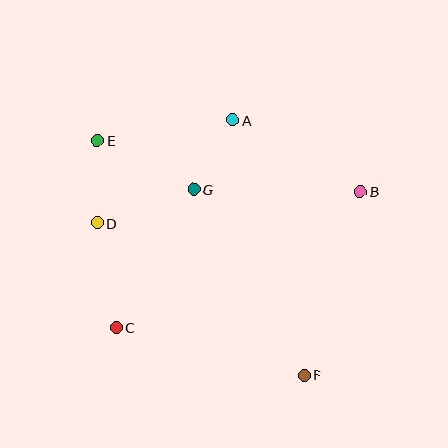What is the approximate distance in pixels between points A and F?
The distance between A and F is approximately 265 pixels.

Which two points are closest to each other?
Points A and G are closest to each other.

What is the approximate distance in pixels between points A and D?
The distance between A and D is approximately 170 pixels.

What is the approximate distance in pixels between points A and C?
The distance between A and C is approximately 238 pixels.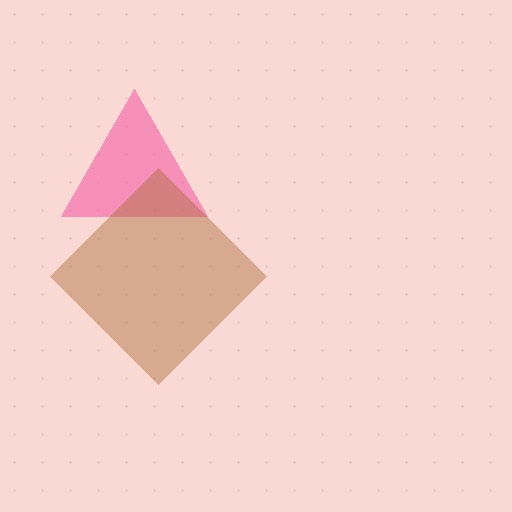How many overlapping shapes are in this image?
There are 2 overlapping shapes in the image.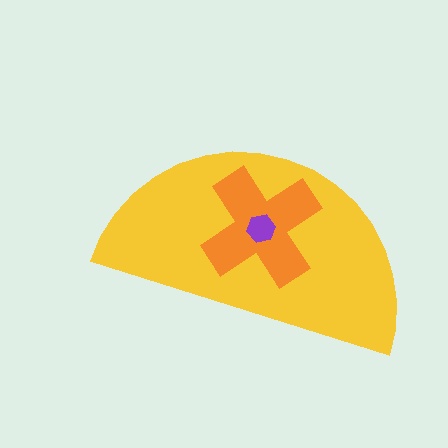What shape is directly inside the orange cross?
The purple hexagon.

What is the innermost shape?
The purple hexagon.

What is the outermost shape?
The yellow semicircle.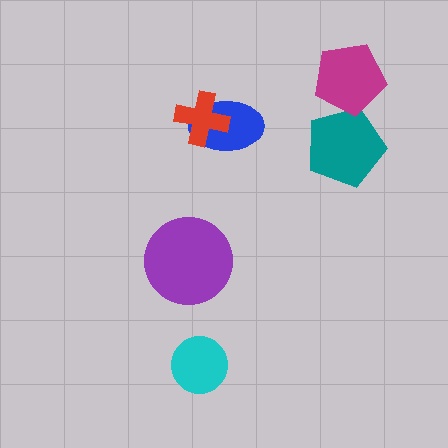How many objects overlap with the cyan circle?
0 objects overlap with the cyan circle.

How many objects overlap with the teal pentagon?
1 object overlaps with the teal pentagon.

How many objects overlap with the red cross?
1 object overlaps with the red cross.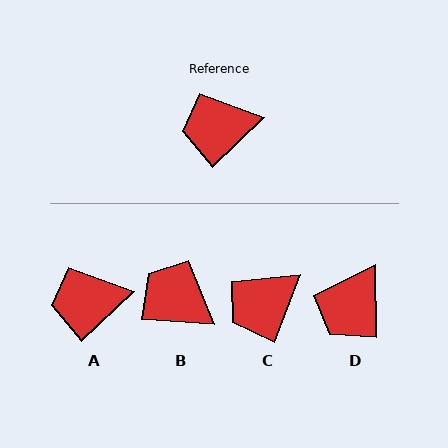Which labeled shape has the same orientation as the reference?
A.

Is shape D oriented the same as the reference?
No, it is off by about 46 degrees.